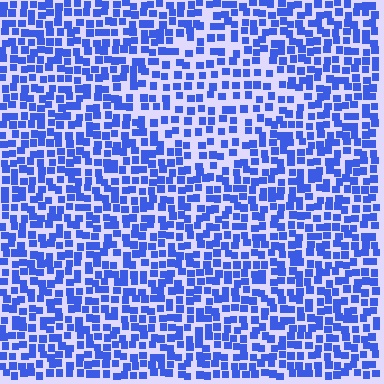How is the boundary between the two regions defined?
The boundary is defined by a change in element density (approximately 1.5x ratio). All elements are the same color, size, and shape.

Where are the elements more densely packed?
The elements are more densely packed outside the diamond boundary.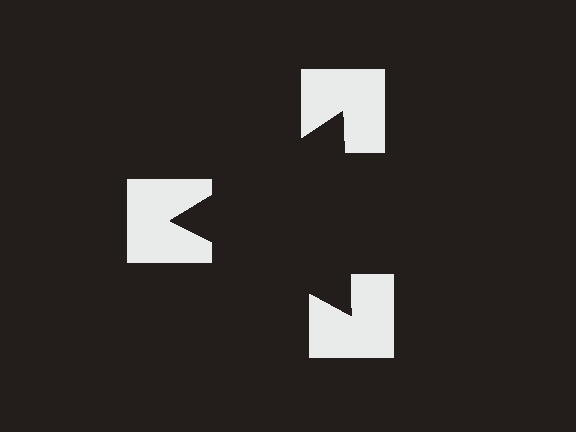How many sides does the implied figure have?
3 sides.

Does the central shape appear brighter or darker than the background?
It typically appears slightly darker than the background, even though no actual brightness change is drawn.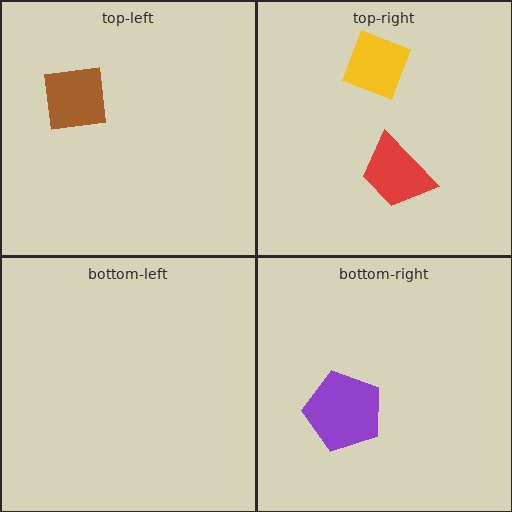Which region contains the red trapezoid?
The top-right region.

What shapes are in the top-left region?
The brown square.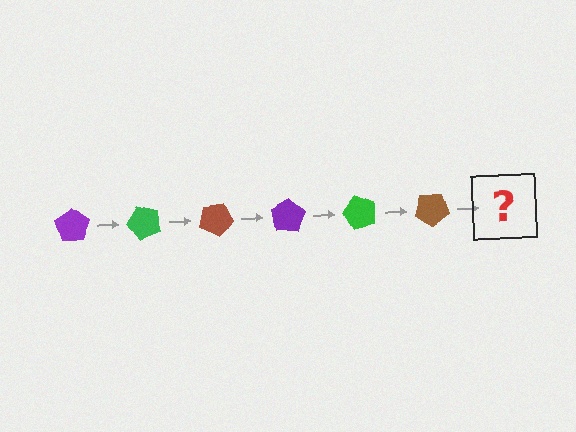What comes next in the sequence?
The next element should be a purple pentagon, rotated 300 degrees from the start.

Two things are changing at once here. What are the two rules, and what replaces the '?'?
The two rules are that it rotates 50 degrees each step and the color cycles through purple, green, and brown. The '?' should be a purple pentagon, rotated 300 degrees from the start.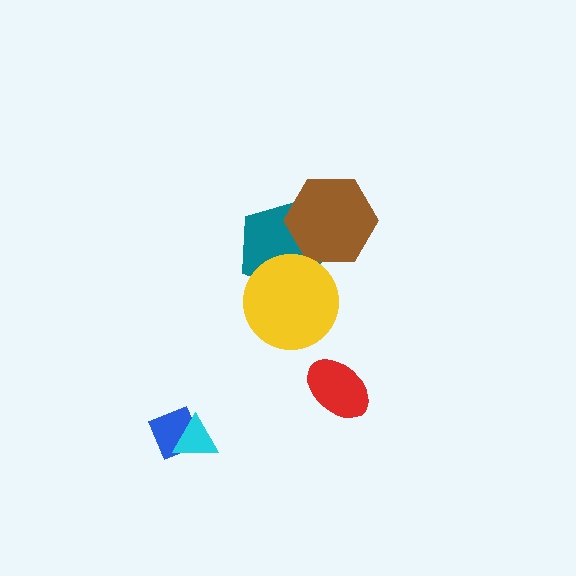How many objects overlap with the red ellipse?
0 objects overlap with the red ellipse.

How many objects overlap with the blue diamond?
1 object overlaps with the blue diamond.